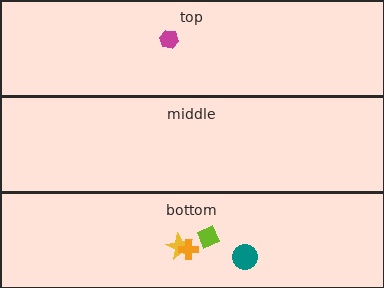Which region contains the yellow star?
The bottom region.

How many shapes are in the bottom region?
4.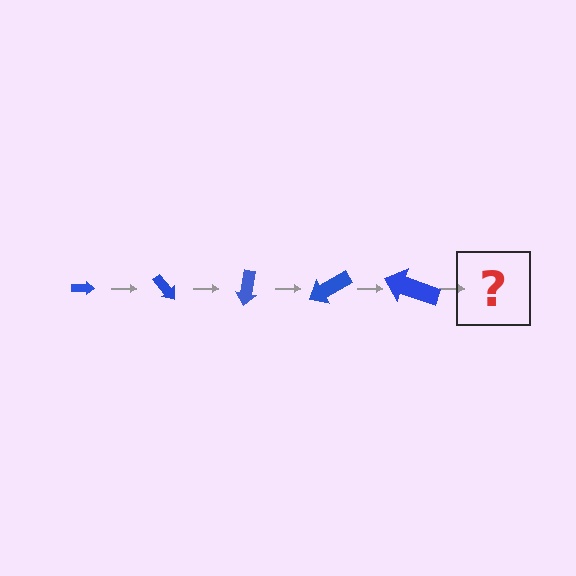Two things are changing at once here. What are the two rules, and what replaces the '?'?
The two rules are that the arrow grows larger each step and it rotates 50 degrees each step. The '?' should be an arrow, larger than the previous one and rotated 250 degrees from the start.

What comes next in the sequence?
The next element should be an arrow, larger than the previous one and rotated 250 degrees from the start.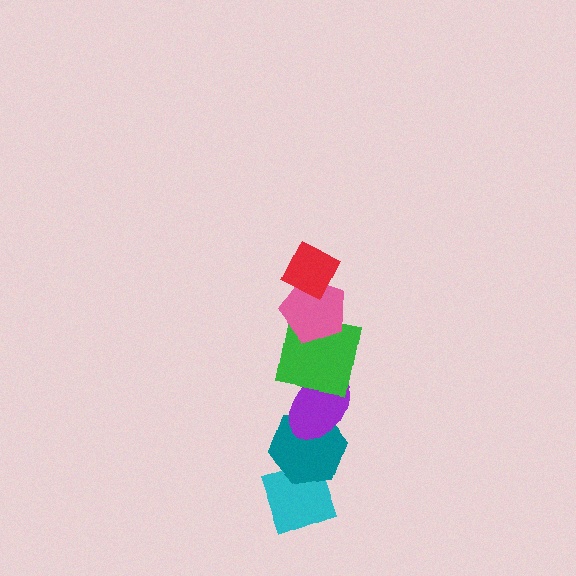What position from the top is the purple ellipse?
The purple ellipse is 4th from the top.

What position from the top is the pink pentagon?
The pink pentagon is 2nd from the top.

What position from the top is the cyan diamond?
The cyan diamond is 6th from the top.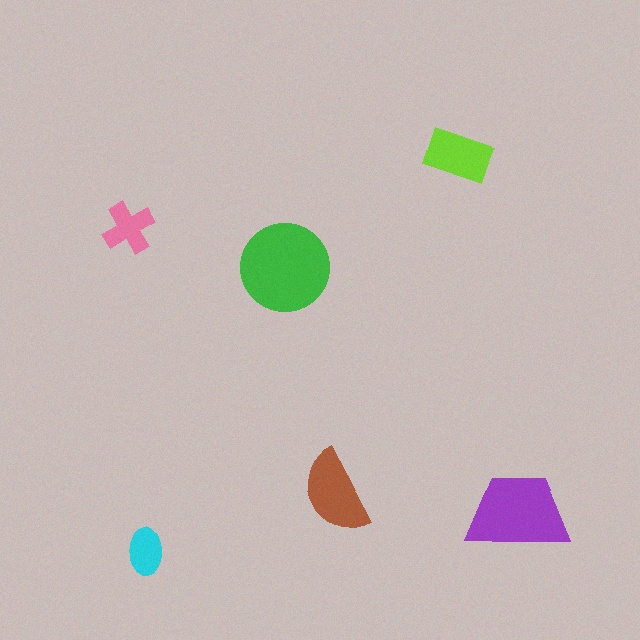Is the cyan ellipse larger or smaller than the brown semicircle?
Smaller.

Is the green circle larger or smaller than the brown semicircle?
Larger.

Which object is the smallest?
The cyan ellipse.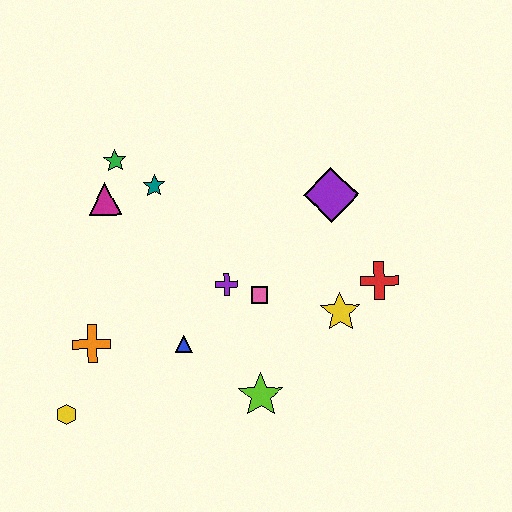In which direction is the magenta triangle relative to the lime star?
The magenta triangle is above the lime star.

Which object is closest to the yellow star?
The red cross is closest to the yellow star.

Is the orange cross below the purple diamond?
Yes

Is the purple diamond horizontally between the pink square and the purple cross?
No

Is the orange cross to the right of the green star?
No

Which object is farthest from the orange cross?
The red cross is farthest from the orange cross.